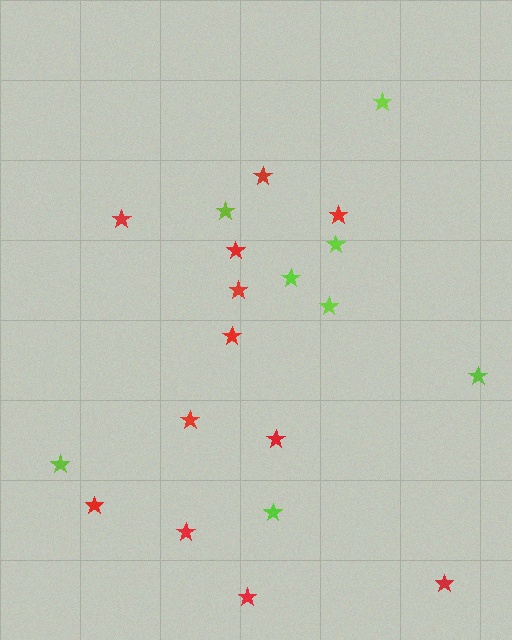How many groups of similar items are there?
There are 2 groups: one group of red stars (12) and one group of lime stars (8).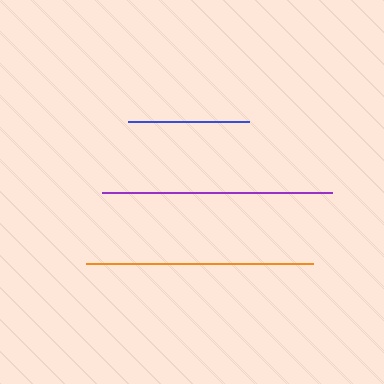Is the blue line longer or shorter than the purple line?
The purple line is longer than the blue line.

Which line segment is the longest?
The purple line is the longest at approximately 230 pixels.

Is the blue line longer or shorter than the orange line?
The orange line is longer than the blue line.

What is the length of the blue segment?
The blue segment is approximately 121 pixels long.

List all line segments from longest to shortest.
From longest to shortest: purple, orange, blue.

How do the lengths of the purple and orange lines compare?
The purple and orange lines are approximately the same length.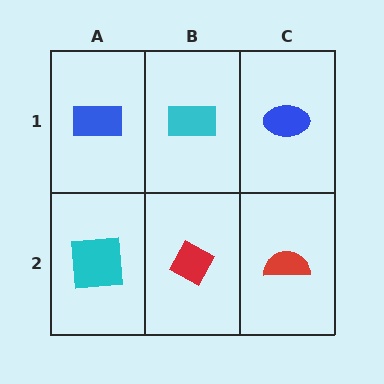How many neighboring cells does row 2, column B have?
3.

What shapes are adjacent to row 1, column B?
A red diamond (row 2, column B), a blue rectangle (row 1, column A), a blue ellipse (row 1, column C).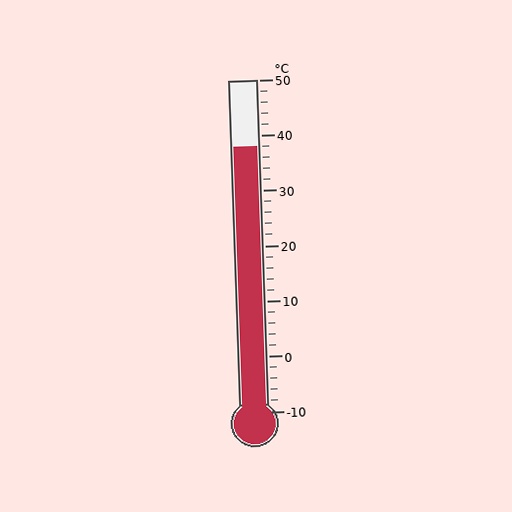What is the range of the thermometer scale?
The thermometer scale ranges from -10°C to 50°C.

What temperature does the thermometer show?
The thermometer shows approximately 38°C.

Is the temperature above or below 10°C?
The temperature is above 10°C.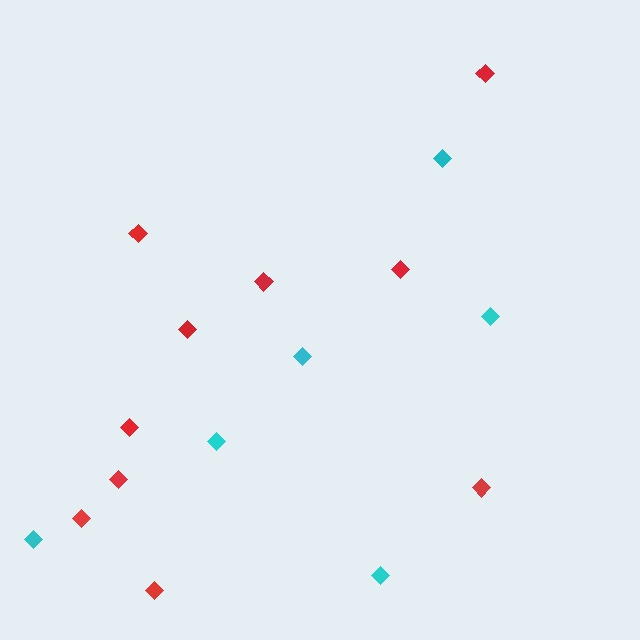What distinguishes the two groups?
There are 2 groups: one group of red diamonds (10) and one group of cyan diamonds (6).